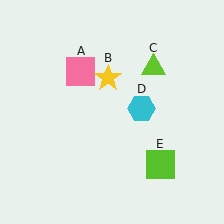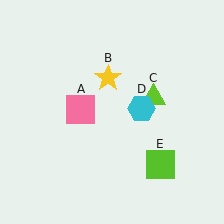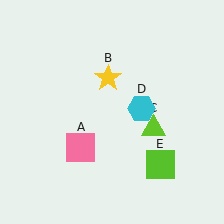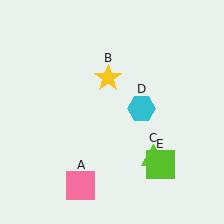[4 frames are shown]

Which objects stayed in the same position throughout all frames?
Yellow star (object B) and cyan hexagon (object D) and lime square (object E) remained stationary.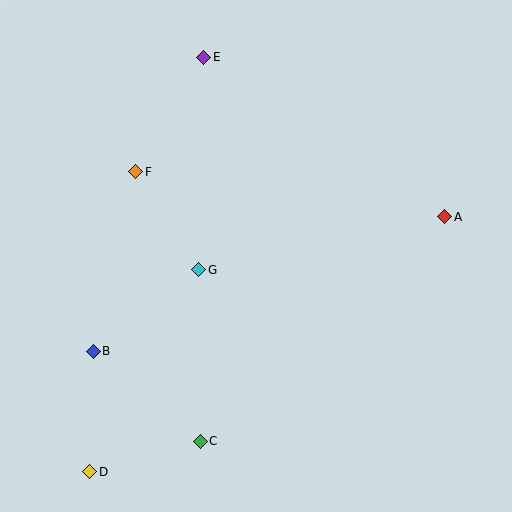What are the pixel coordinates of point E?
Point E is at (204, 57).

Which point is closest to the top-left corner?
Point E is closest to the top-left corner.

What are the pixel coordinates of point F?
Point F is at (136, 172).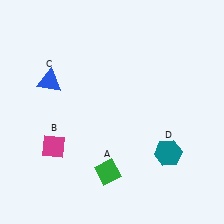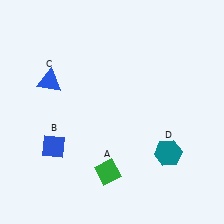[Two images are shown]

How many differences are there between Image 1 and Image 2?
There is 1 difference between the two images.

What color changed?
The diamond (B) changed from magenta in Image 1 to blue in Image 2.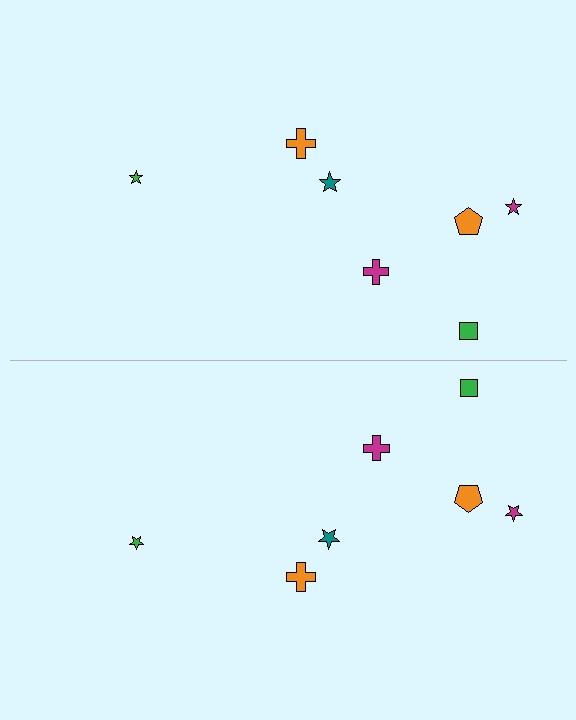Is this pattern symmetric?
Yes, this pattern has bilateral (reflection) symmetry.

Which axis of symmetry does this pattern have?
The pattern has a horizontal axis of symmetry running through the center of the image.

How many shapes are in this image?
There are 14 shapes in this image.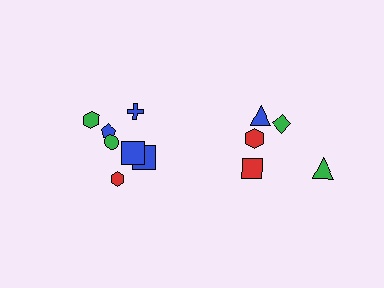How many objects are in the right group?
There are 5 objects.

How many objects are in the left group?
There are 7 objects.